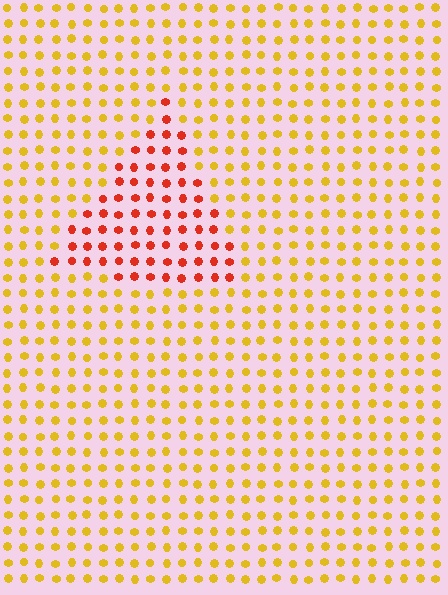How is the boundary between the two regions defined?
The boundary is defined purely by a slight shift in hue (about 44 degrees). Spacing, size, and orientation are identical on both sides.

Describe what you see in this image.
The image is filled with small yellow elements in a uniform arrangement. A triangle-shaped region is visible where the elements are tinted to a slightly different hue, forming a subtle color boundary.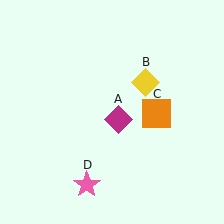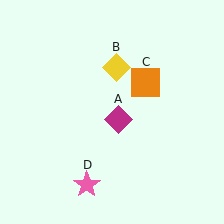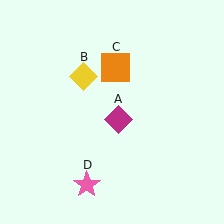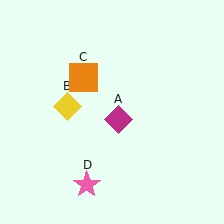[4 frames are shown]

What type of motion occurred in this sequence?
The yellow diamond (object B), orange square (object C) rotated counterclockwise around the center of the scene.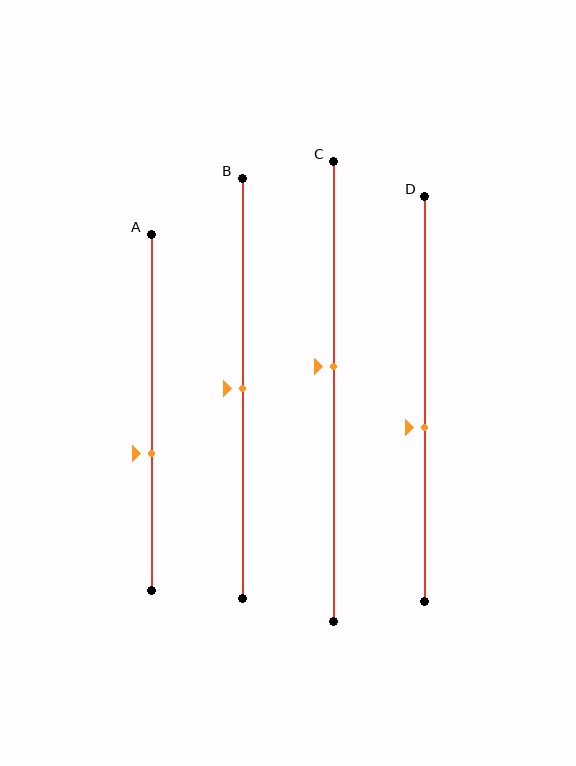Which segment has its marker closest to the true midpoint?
Segment B has its marker closest to the true midpoint.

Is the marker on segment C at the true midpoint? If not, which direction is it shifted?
No, the marker on segment C is shifted upward by about 5% of the segment length.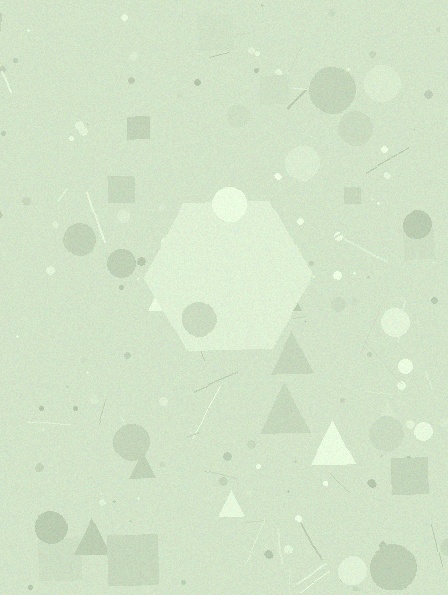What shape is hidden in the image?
A hexagon is hidden in the image.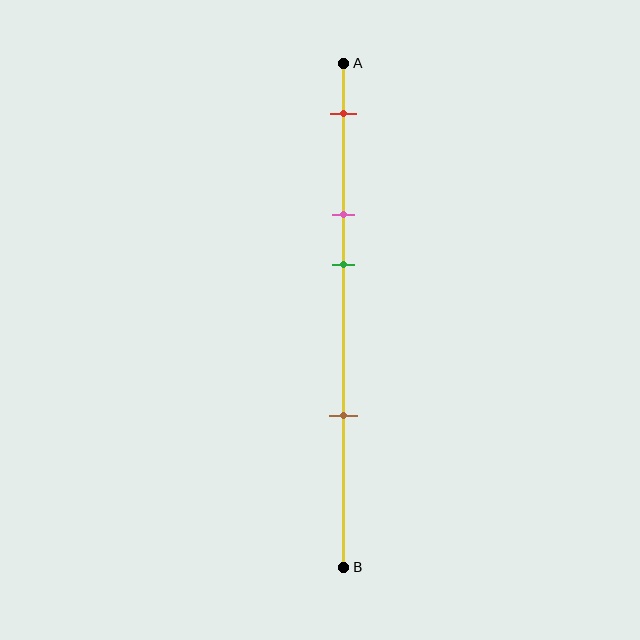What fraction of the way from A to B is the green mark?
The green mark is approximately 40% (0.4) of the way from A to B.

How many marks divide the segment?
There are 4 marks dividing the segment.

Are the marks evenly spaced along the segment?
No, the marks are not evenly spaced.